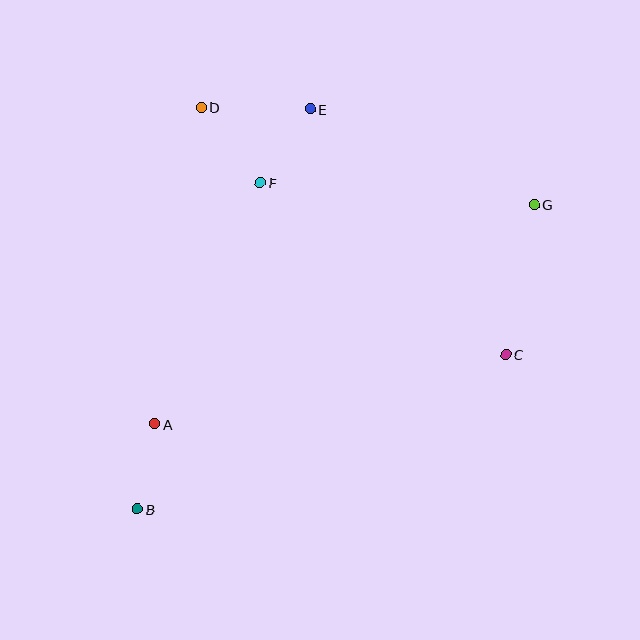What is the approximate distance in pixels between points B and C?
The distance between B and C is approximately 400 pixels.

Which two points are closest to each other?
Points A and B are closest to each other.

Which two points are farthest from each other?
Points B and G are farthest from each other.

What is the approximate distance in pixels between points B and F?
The distance between B and F is approximately 349 pixels.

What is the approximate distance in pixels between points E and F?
The distance between E and F is approximately 89 pixels.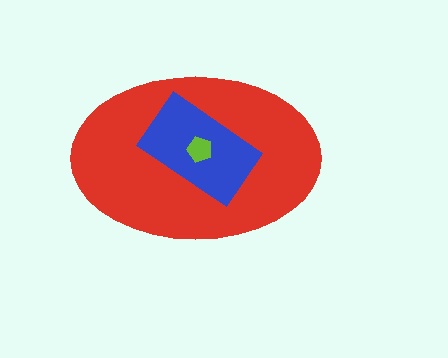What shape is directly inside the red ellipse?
The blue rectangle.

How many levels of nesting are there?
3.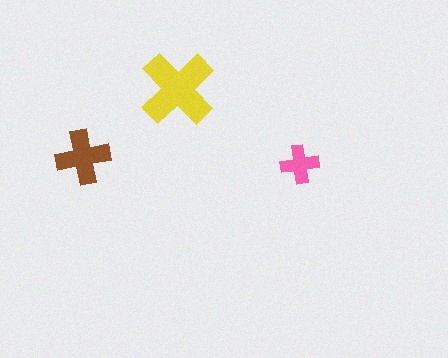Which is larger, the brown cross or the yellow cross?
The yellow one.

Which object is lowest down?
The pink cross is bottommost.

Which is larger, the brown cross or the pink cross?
The brown one.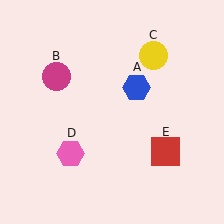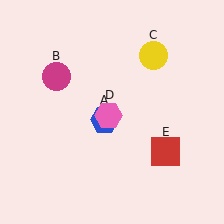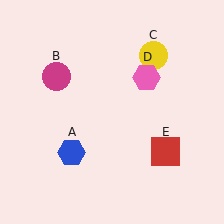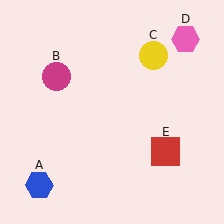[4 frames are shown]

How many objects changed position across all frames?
2 objects changed position: blue hexagon (object A), pink hexagon (object D).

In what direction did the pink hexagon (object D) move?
The pink hexagon (object D) moved up and to the right.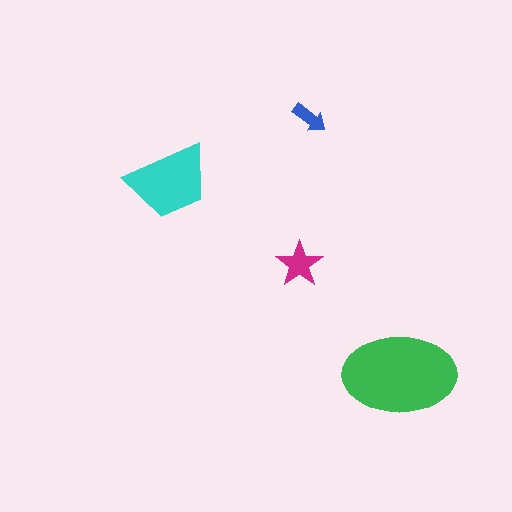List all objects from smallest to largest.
The blue arrow, the magenta star, the cyan trapezoid, the green ellipse.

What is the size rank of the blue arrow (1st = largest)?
4th.